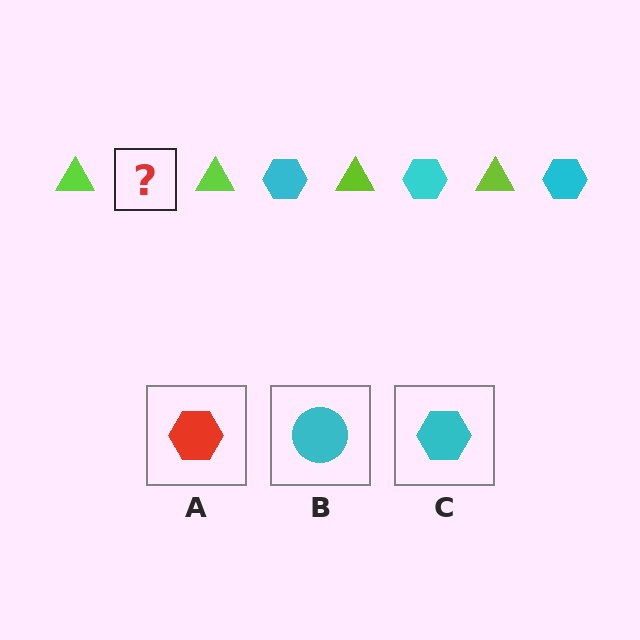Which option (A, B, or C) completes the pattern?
C.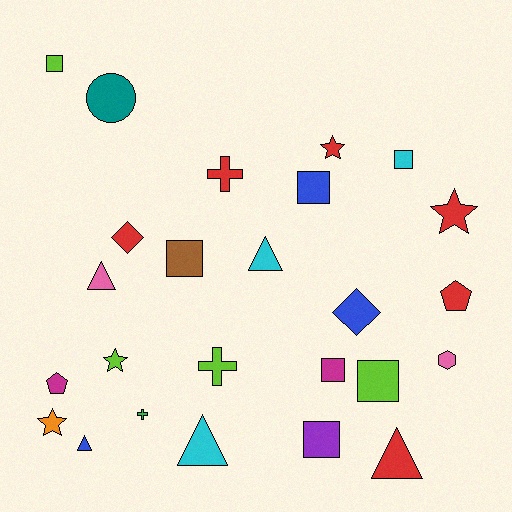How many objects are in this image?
There are 25 objects.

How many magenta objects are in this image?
There are 2 magenta objects.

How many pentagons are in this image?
There are 2 pentagons.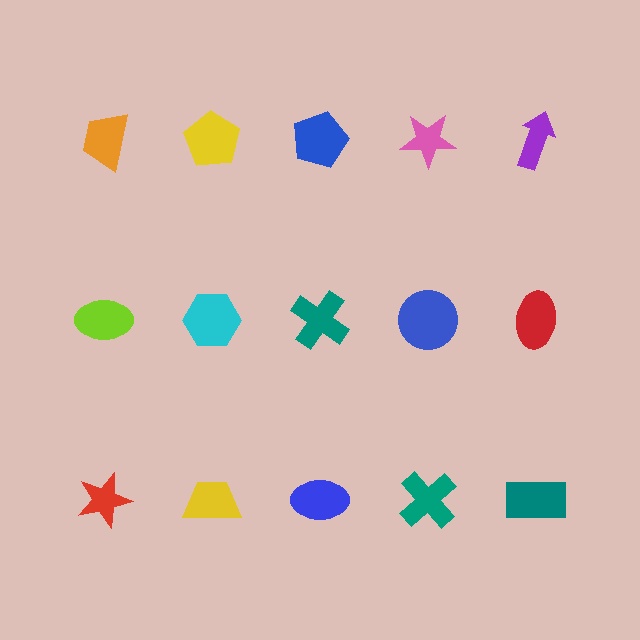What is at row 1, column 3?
A blue pentagon.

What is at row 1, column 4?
A pink star.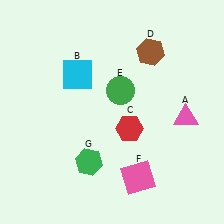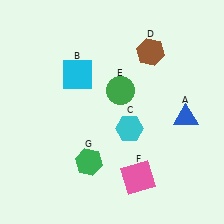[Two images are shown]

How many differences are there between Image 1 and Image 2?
There are 2 differences between the two images.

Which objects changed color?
A changed from pink to blue. C changed from red to cyan.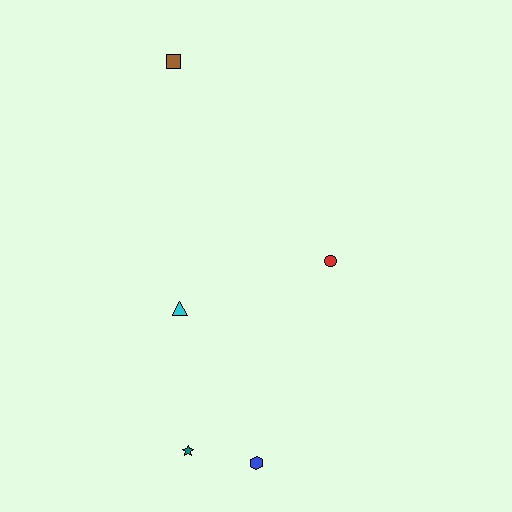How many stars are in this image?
There is 1 star.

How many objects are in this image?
There are 5 objects.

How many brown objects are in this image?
There is 1 brown object.